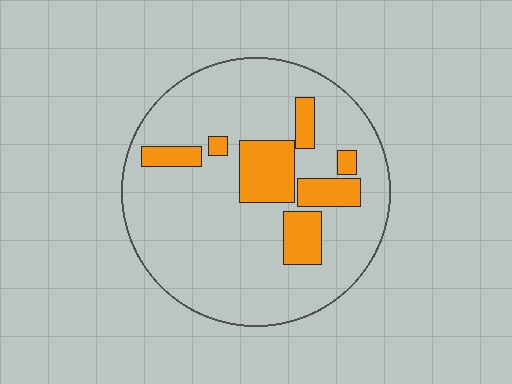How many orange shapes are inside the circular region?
7.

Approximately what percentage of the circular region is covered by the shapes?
Approximately 20%.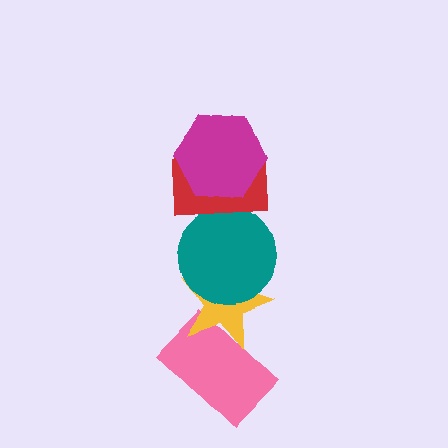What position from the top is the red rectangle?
The red rectangle is 2nd from the top.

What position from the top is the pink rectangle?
The pink rectangle is 5th from the top.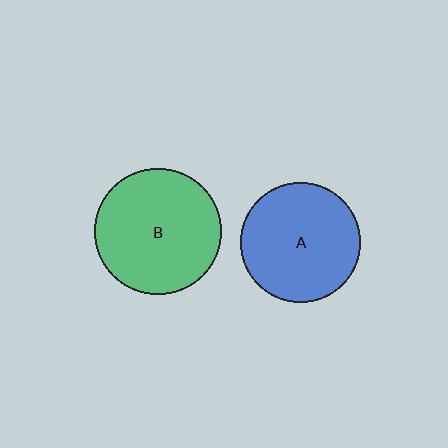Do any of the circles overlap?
No, none of the circles overlap.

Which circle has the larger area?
Circle B (green).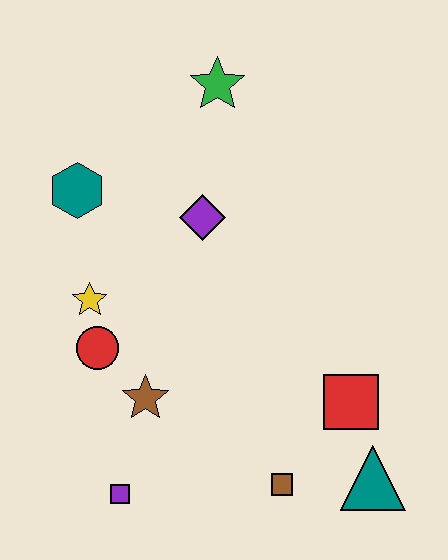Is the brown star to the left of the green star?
Yes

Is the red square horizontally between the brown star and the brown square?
No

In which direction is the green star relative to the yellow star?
The green star is above the yellow star.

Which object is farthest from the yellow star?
The teal triangle is farthest from the yellow star.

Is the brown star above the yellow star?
No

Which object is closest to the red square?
The teal triangle is closest to the red square.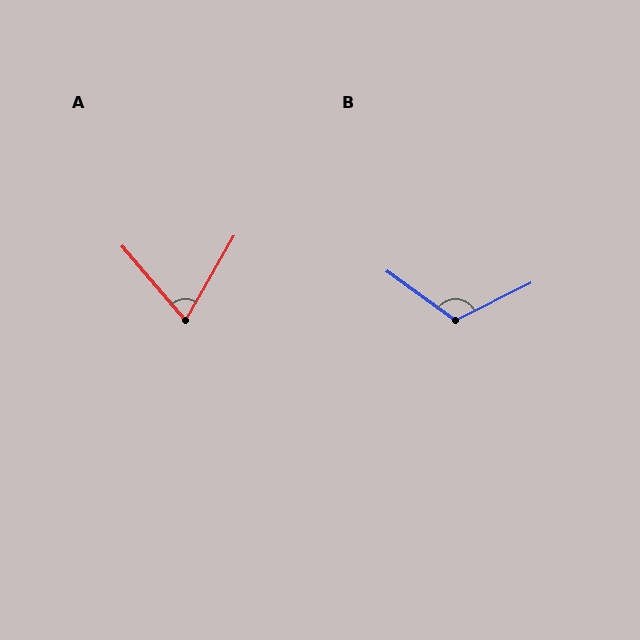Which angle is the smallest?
A, at approximately 71 degrees.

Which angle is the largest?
B, at approximately 117 degrees.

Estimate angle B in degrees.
Approximately 117 degrees.